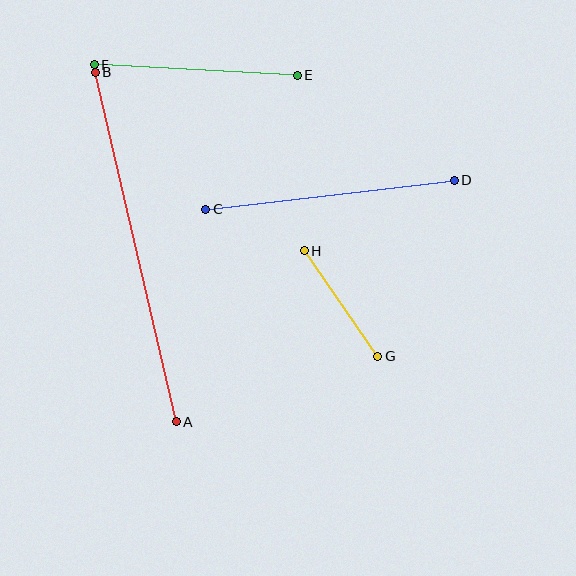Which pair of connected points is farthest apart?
Points A and B are farthest apart.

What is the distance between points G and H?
The distance is approximately 129 pixels.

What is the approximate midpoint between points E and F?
The midpoint is at approximately (196, 70) pixels.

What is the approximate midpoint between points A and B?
The midpoint is at approximately (136, 247) pixels.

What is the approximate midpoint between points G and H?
The midpoint is at approximately (341, 304) pixels.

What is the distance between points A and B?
The distance is approximately 359 pixels.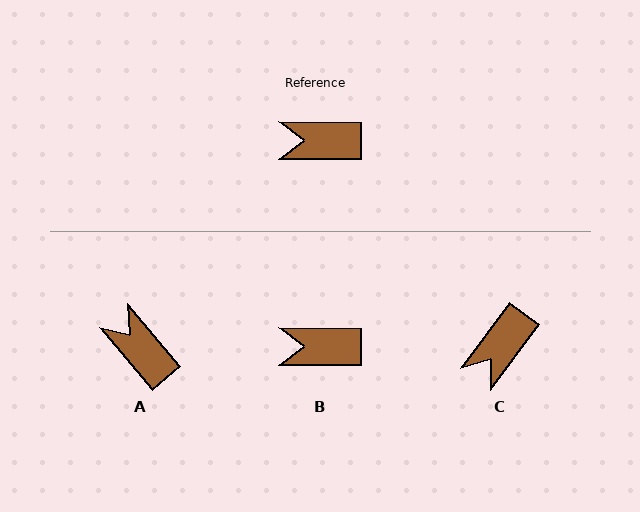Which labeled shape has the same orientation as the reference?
B.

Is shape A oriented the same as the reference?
No, it is off by about 50 degrees.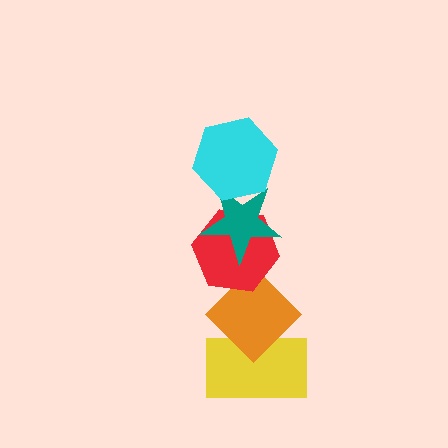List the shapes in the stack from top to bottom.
From top to bottom: the cyan hexagon, the teal star, the red hexagon, the orange diamond, the yellow rectangle.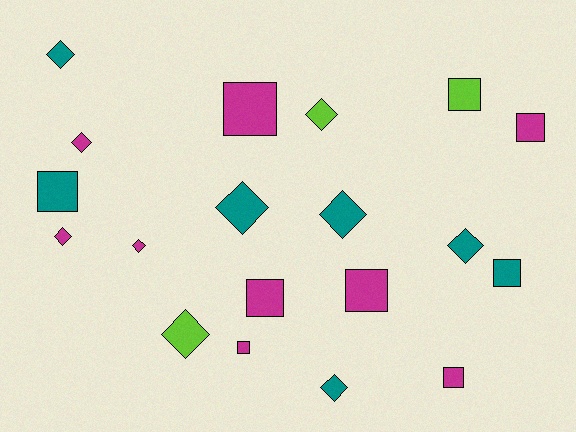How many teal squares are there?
There are 2 teal squares.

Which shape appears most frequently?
Diamond, with 10 objects.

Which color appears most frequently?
Magenta, with 9 objects.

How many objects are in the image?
There are 19 objects.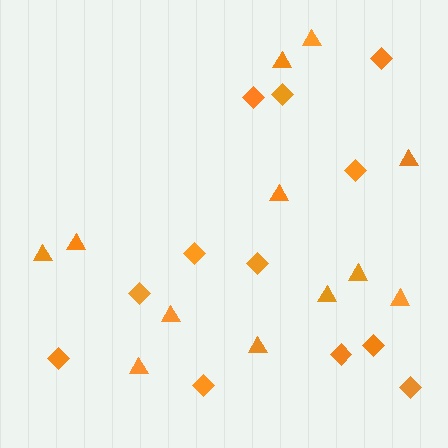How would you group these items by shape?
There are 2 groups: one group of diamonds (12) and one group of triangles (12).